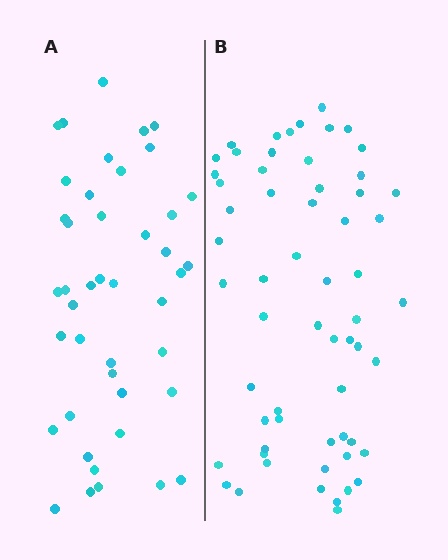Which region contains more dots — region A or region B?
Region B (the right region) has more dots.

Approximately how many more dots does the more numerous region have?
Region B has approximately 15 more dots than region A.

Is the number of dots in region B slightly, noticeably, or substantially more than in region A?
Region B has noticeably more, but not dramatically so. The ratio is roughly 1.4 to 1.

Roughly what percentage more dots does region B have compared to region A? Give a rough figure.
About 40% more.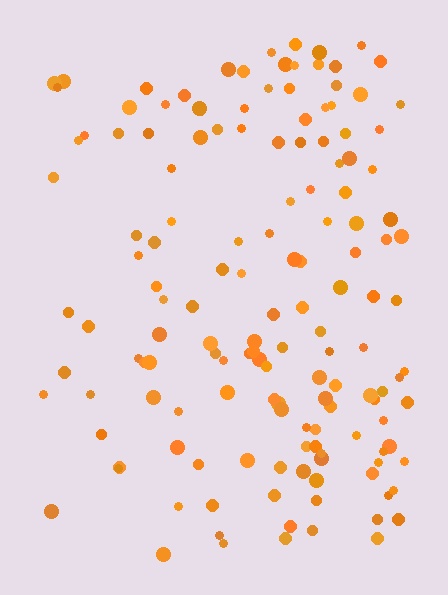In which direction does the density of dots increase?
From left to right, with the right side densest.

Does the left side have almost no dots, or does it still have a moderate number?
Still a moderate number, just noticeably fewer than the right.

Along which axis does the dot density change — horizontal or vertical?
Horizontal.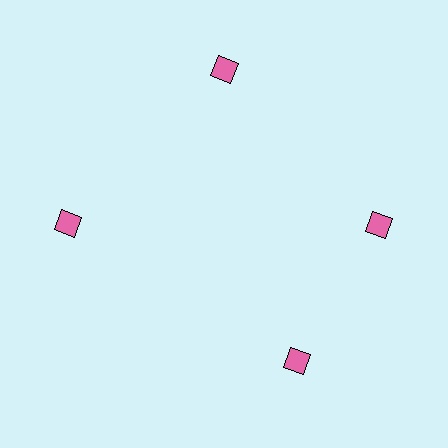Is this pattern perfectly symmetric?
No. The 4 pink diamonds are arranged in a ring, but one element near the 6 o'clock position is rotated out of alignment along the ring, breaking the 4-fold rotational symmetry.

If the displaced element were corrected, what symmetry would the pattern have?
It would have 4-fold rotational symmetry — the pattern would map onto itself every 90 degrees.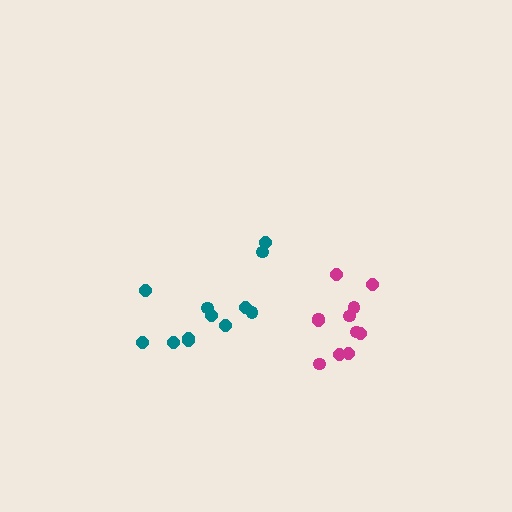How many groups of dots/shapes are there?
There are 2 groups.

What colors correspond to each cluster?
The clusters are colored: magenta, teal.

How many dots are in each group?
Group 1: 11 dots, Group 2: 12 dots (23 total).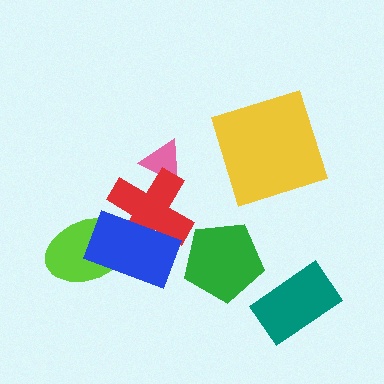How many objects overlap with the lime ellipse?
2 objects overlap with the lime ellipse.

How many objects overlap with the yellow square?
0 objects overlap with the yellow square.